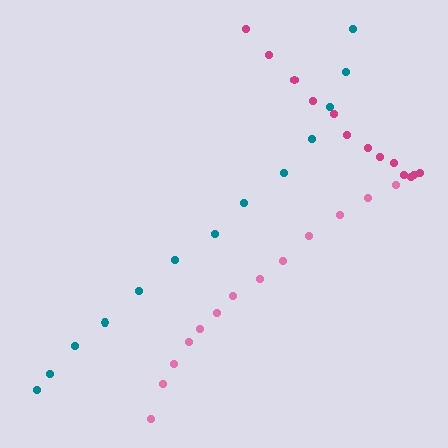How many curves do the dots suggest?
There are 3 distinct paths.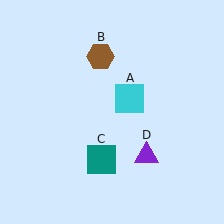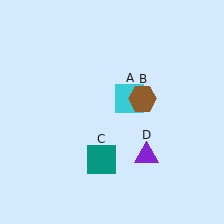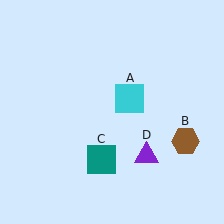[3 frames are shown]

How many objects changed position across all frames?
1 object changed position: brown hexagon (object B).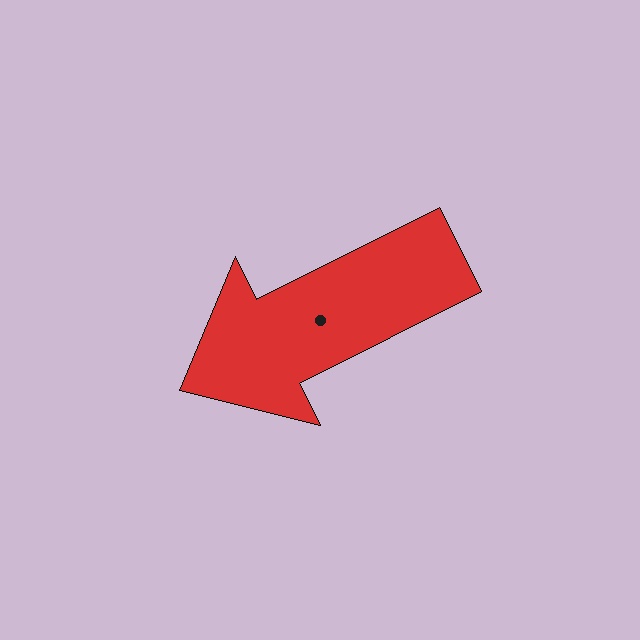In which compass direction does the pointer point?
Southwest.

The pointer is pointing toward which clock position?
Roughly 8 o'clock.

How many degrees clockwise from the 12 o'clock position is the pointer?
Approximately 243 degrees.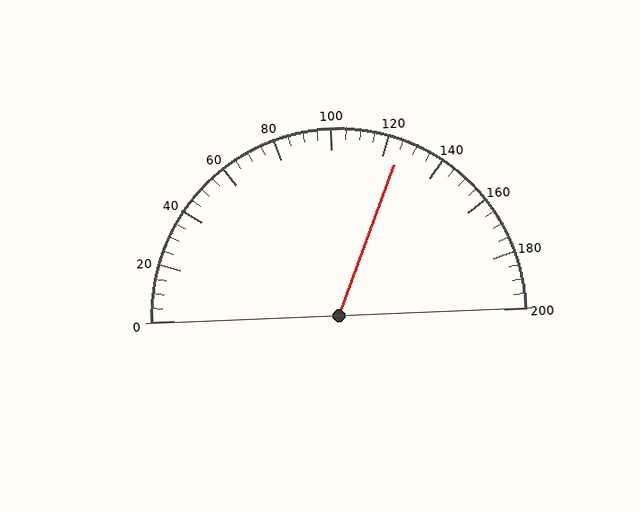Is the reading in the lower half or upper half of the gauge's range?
The reading is in the upper half of the range (0 to 200).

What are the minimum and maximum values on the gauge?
The gauge ranges from 0 to 200.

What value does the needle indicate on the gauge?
The needle indicates approximately 125.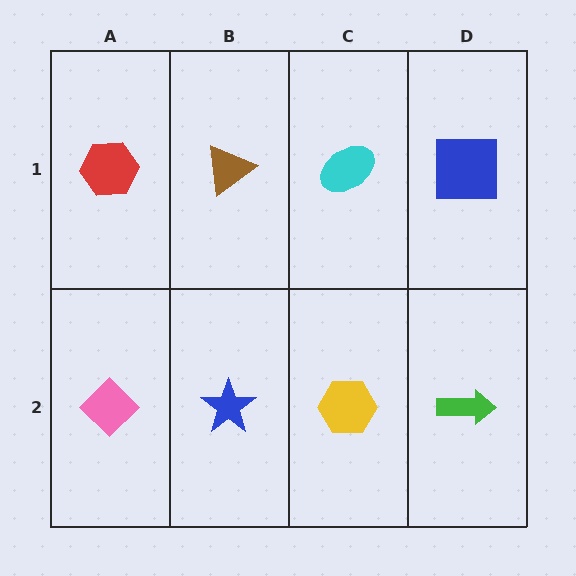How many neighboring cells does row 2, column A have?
2.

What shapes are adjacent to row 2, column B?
A brown triangle (row 1, column B), a pink diamond (row 2, column A), a yellow hexagon (row 2, column C).